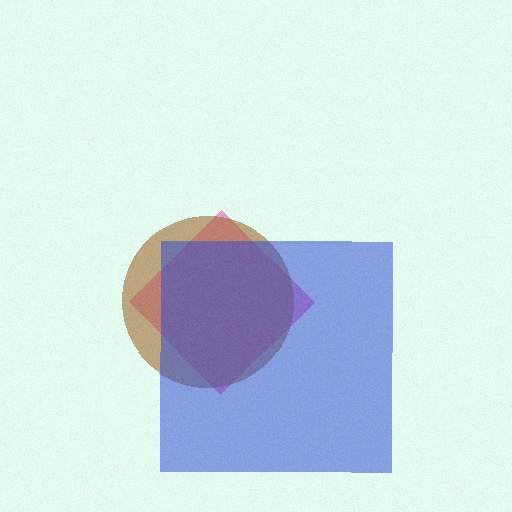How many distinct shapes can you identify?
There are 3 distinct shapes: a pink diamond, a brown circle, a blue square.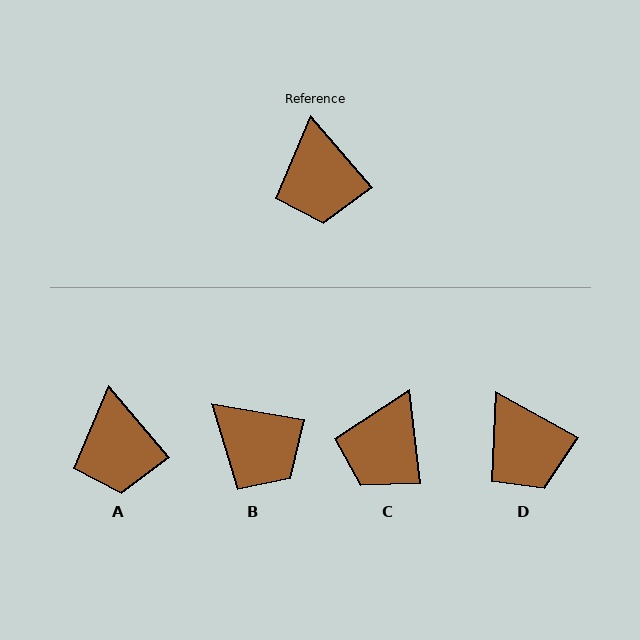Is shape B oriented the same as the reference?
No, it is off by about 40 degrees.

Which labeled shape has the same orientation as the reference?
A.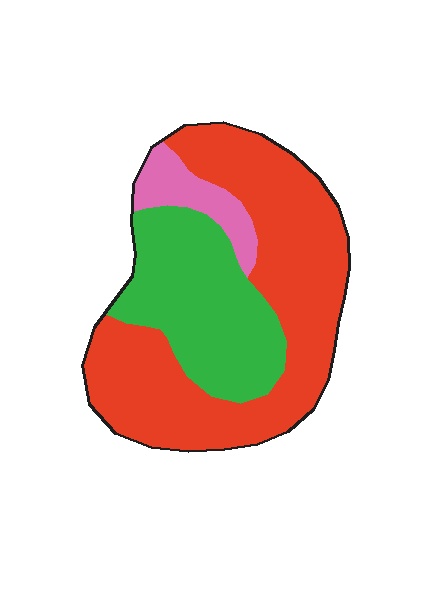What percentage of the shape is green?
Green takes up between a sixth and a third of the shape.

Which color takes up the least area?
Pink, at roughly 10%.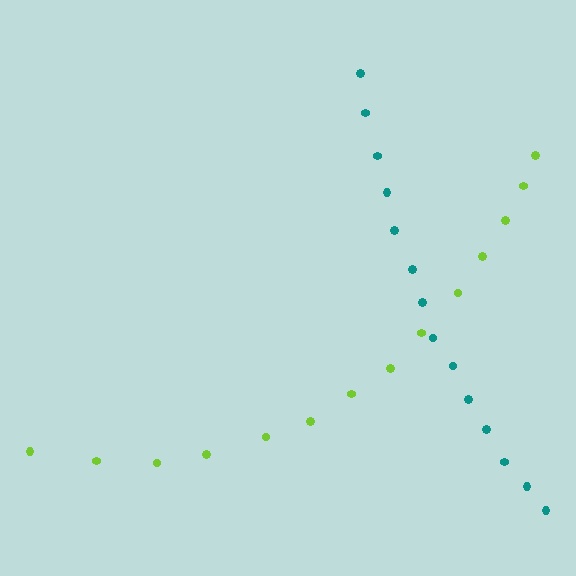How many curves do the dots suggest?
There are 2 distinct paths.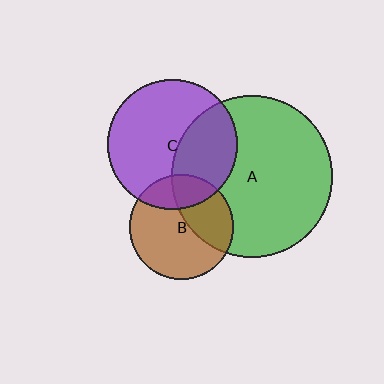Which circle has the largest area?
Circle A (green).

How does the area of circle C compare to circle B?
Approximately 1.6 times.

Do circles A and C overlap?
Yes.